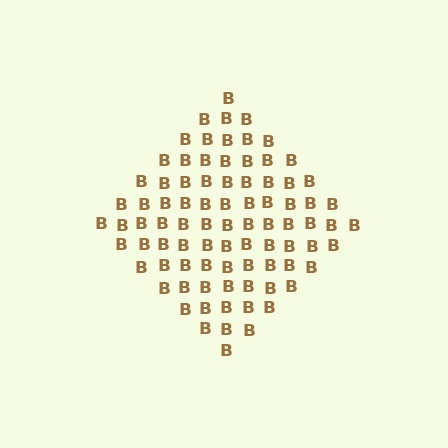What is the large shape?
The large shape is a diamond.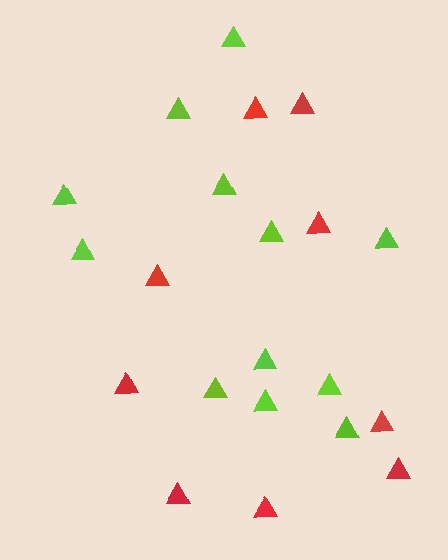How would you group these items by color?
There are 2 groups: one group of lime triangles (12) and one group of red triangles (9).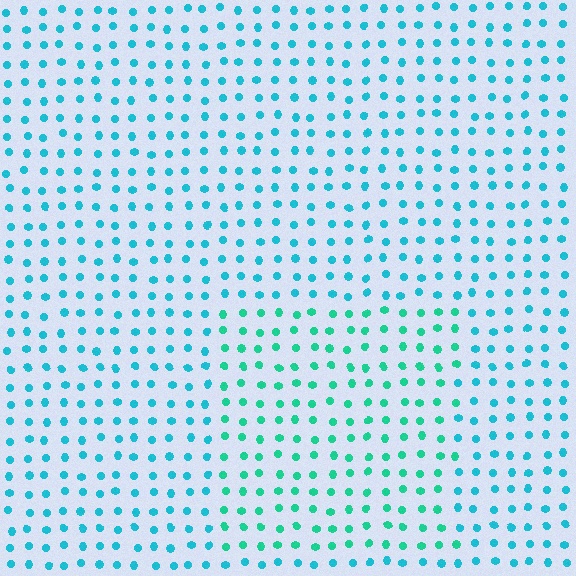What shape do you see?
I see a rectangle.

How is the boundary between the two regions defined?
The boundary is defined purely by a slight shift in hue (about 27 degrees). Spacing, size, and orientation are identical on both sides.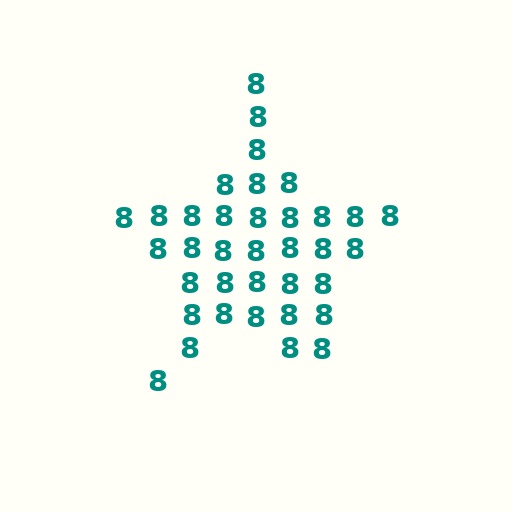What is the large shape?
The large shape is a star.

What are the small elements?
The small elements are digit 8's.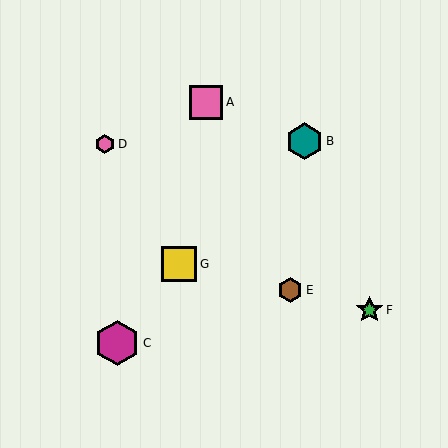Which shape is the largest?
The magenta hexagon (labeled C) is the largest.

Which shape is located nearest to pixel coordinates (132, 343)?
The magenta hexagon (labeled C) at (117, 343) is nearest to that location.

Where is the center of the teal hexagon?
The center of the teal hexagon is at (305, 141).